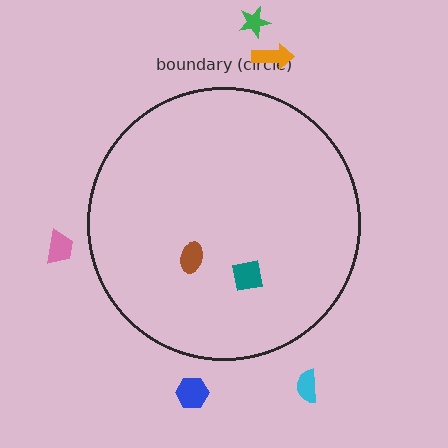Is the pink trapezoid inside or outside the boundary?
Outside.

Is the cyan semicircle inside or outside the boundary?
Outside.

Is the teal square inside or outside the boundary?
Inside.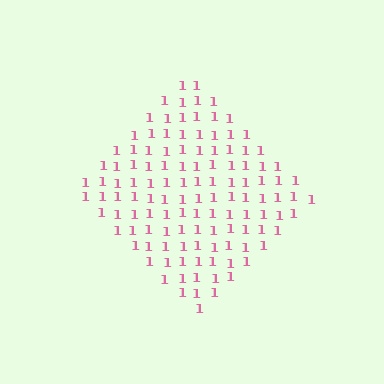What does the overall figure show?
The overall figure shows a diamond.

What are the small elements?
The small elements are digit 1's.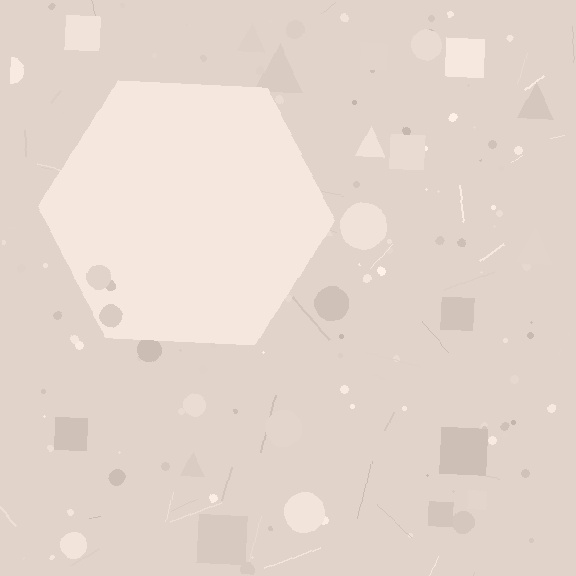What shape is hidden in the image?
A hexagon is hidden in the image.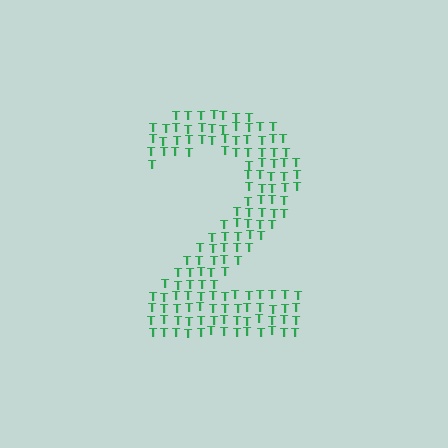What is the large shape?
The large shape is the digit 2.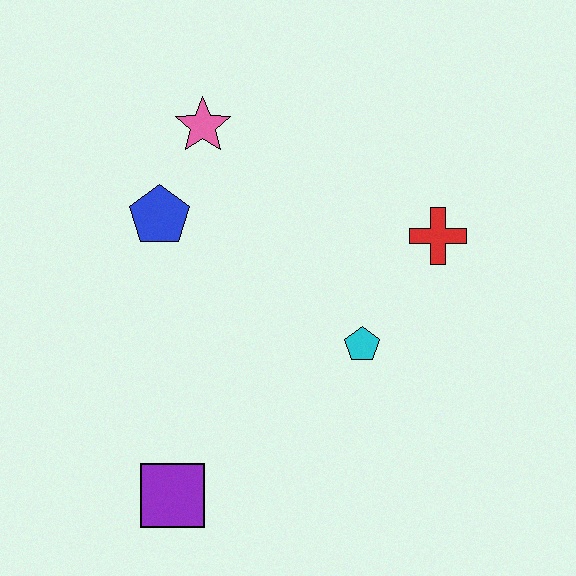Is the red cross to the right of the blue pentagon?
Yes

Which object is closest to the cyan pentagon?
The red cross is closest to the cyan pentagon.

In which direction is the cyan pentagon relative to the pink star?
The cyan pentagon is below the pink star.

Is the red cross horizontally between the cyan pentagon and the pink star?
No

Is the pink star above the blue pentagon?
Yes